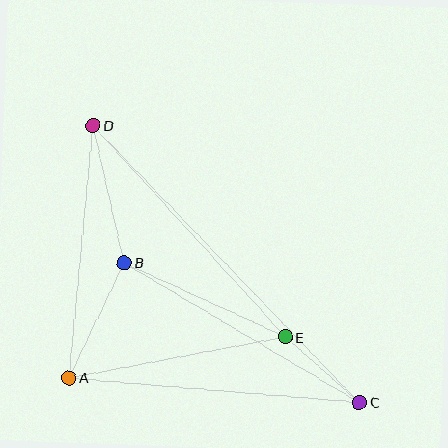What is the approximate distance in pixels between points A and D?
The distance between A and D is approximately 253 pixels.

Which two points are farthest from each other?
Points C and D are farthest from each other.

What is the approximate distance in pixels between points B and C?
The distance between B and C is approximately 274 pixels.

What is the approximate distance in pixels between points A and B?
The distance between A and B is approximately 128 pixels.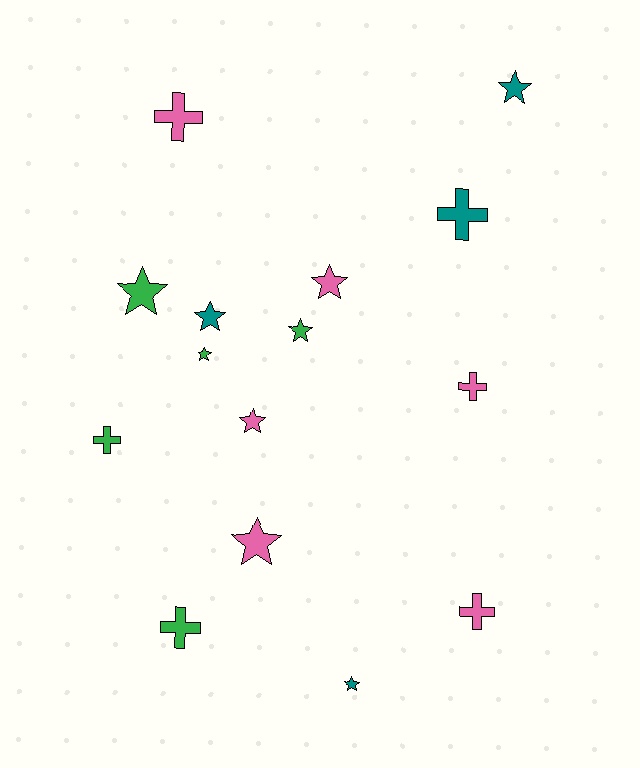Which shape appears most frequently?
Star, with 9 objects.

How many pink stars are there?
There are 3 pink stars.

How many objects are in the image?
There are 15 objects.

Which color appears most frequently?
Pink, with 6 objects.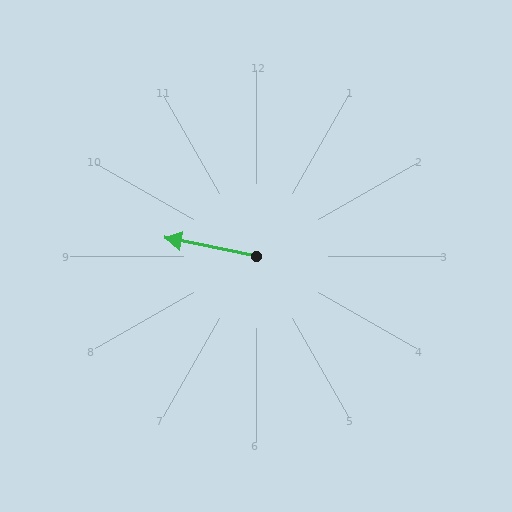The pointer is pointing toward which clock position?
Roughly 9 o'clock.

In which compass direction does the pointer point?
West.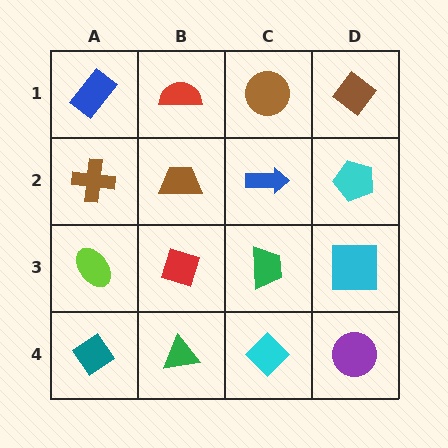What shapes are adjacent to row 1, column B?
A brown trapezoid (row 2, column B), a blue rectangle (row 1, column A), a brown circle (row 1, column C).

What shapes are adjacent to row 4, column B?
A red diamond (row 3, column B), a teal diamond (row 4, column A), a cyan diamond (row 4, column C).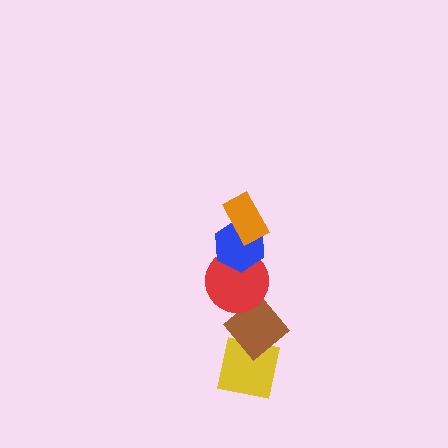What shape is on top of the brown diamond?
The red circle is on top of the brown diamond.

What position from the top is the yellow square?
The yellow square is 5th from the top.